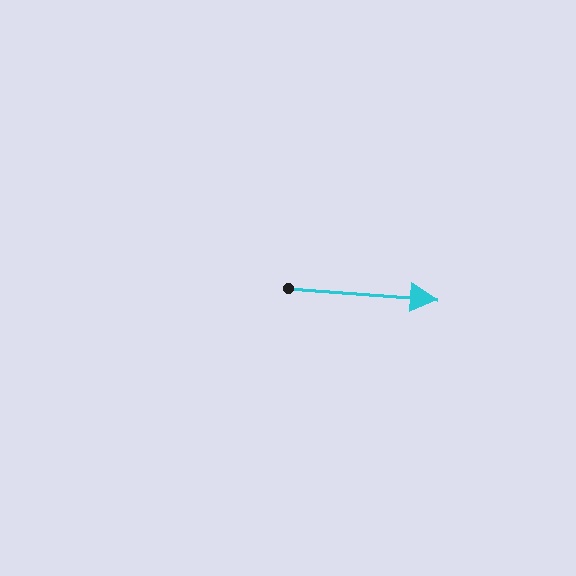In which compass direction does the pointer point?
East.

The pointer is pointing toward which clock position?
Roughly 3 o'clock.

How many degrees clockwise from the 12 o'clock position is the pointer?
Approximately 94 degrees.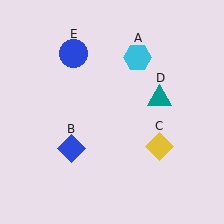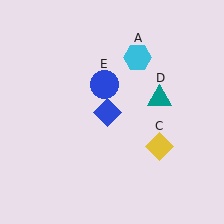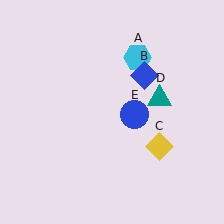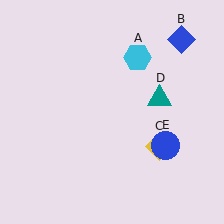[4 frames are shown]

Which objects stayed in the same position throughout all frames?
Cyan hexagon (object A) and yellow diamond (object C) and teal triangle (object D) remained stationary.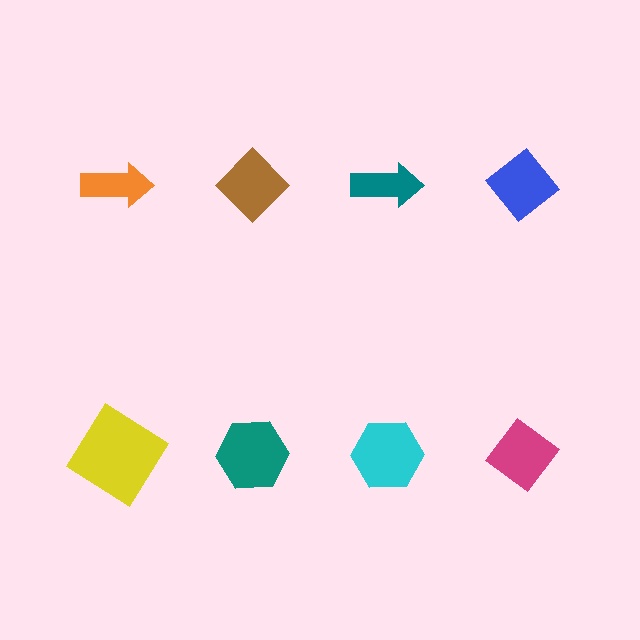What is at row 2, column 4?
A magenta diamond.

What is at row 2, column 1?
A yellow diamond.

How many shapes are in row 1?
4 shapes.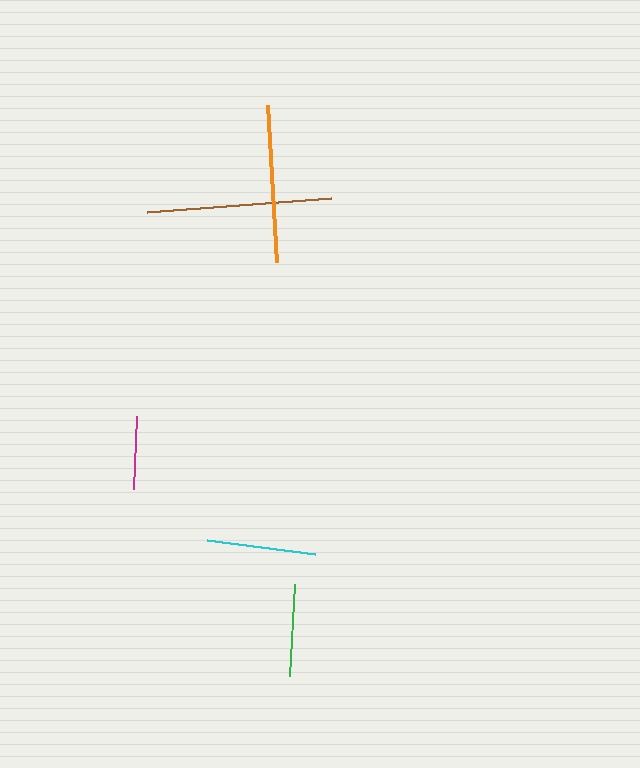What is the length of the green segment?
The green segment is approximately 92 pixels long.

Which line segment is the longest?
The brown line is the longest at approximately 185 pixels.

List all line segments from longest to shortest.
From longest to shortest: brown, orange, cyan, green, magenta.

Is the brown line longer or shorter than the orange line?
The brown line is longer than the orange line.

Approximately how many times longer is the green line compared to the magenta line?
The green line is approximately 1.3 times the length of the magenta line.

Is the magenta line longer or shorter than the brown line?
The brown line is longer than the magenta line.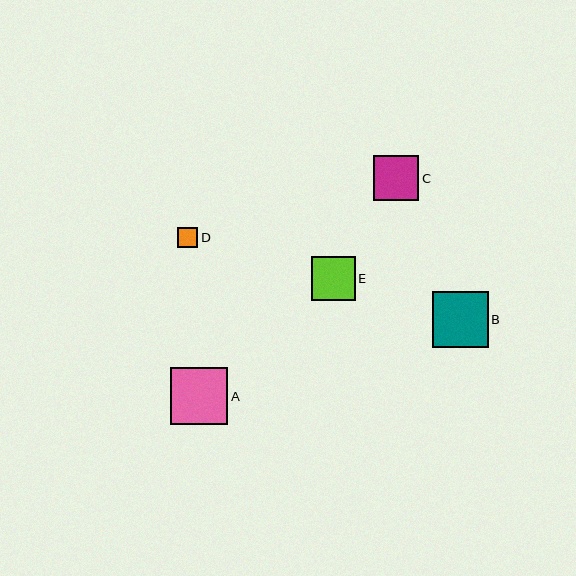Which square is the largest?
Square A is the largest with a size of approximately 58 pixels.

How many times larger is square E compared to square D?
Square E is approximately 2.1 times the size of square D.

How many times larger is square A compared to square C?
Square A is approximately 1.3 times the size of square C.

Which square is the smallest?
Square D is the smallest with a size of approximately 21 pixels.